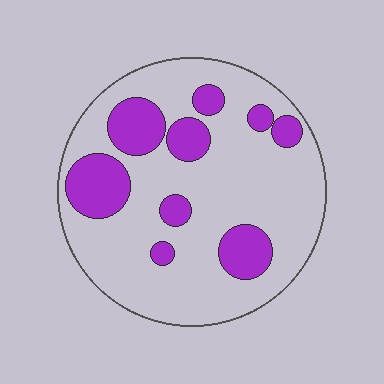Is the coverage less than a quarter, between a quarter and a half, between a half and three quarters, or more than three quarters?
Less than a quarter.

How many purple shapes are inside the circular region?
9.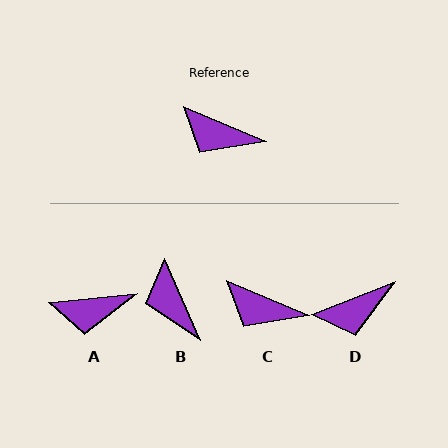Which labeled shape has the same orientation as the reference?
C.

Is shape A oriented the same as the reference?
No, it is off by about 29 degrees.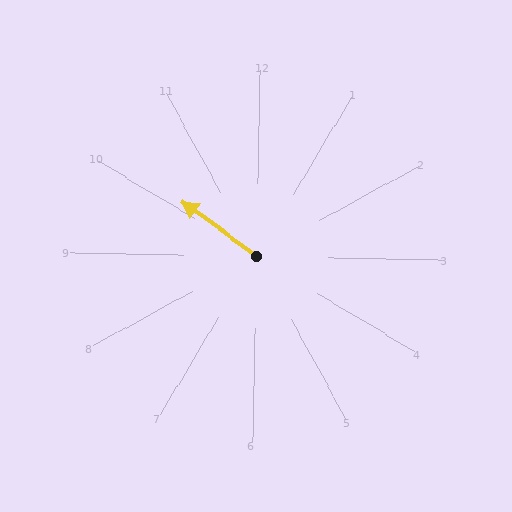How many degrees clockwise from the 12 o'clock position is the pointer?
Approximately 305 degrees.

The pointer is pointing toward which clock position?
Roughly 10 o'clock.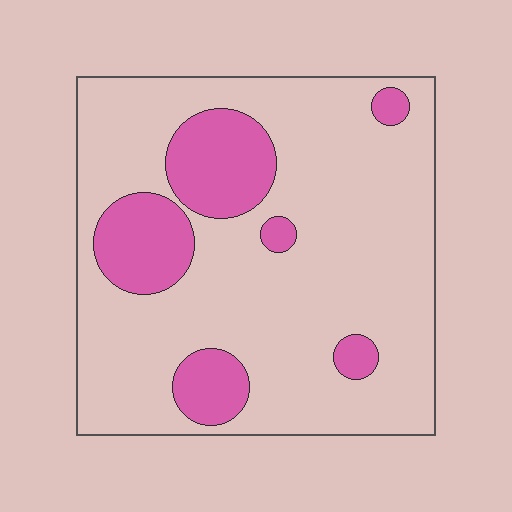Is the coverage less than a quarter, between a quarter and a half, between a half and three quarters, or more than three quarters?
Less than a quarter.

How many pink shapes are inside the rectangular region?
6.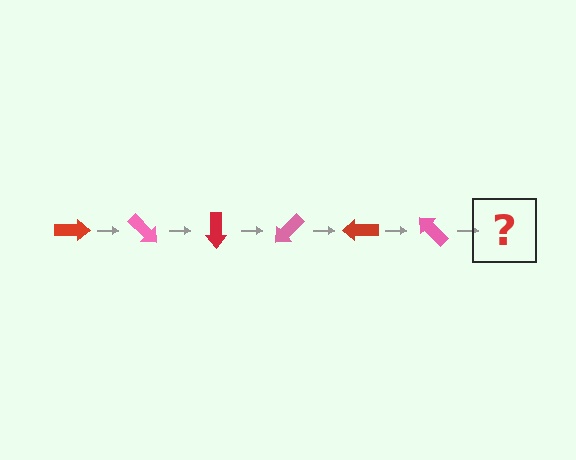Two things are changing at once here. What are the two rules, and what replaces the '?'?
The two rules are that it rotates 45 degrees each step and the color cycles through red and pink. The '?' should be a red arrow, rotated 270 degrees from the start.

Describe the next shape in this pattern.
It should be a red arrow, rotated 270 degrees from the start.